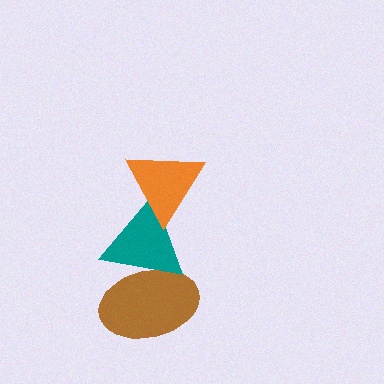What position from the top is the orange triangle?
The orange triangle is 1st from the top.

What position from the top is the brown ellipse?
The brown ellipse is 3rd from the top.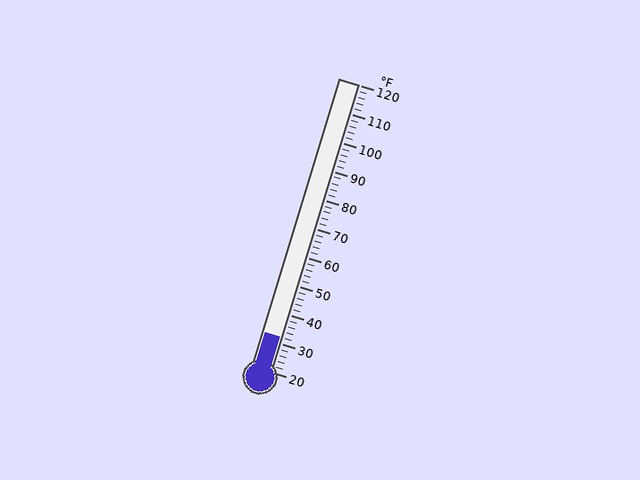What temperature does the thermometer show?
The thermometer shows approximately 32°F.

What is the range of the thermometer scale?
The thermometer scale ranges from 20°F to 120°F.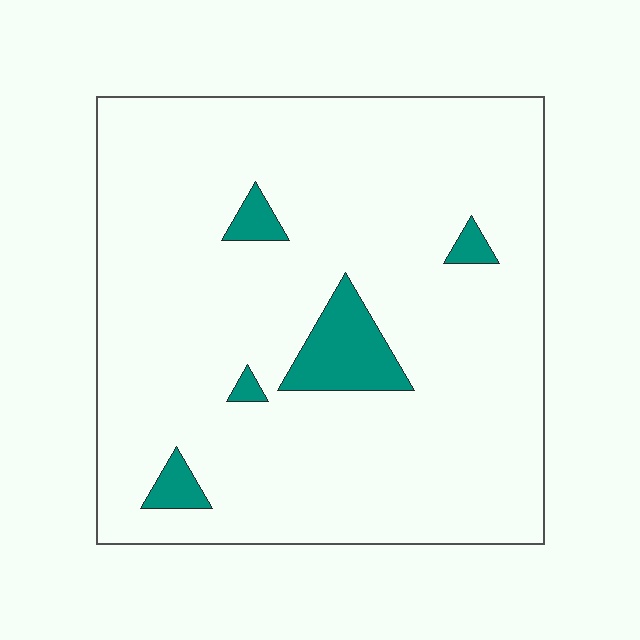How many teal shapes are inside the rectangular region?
5.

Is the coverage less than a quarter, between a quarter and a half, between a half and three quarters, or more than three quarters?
Less than a quarter.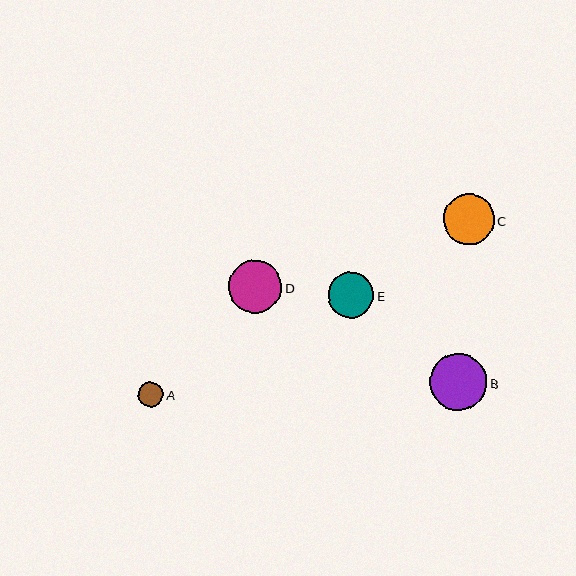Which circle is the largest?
Circle B is the largest with a size of approximately 57 pixels.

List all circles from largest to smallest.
From largest to smallest: B, D, C, E, A.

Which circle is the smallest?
Circle A is the smallest with a size of approximately 25 pixels.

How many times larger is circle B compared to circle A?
Circle B is approximately 2.3 times the size of circle A.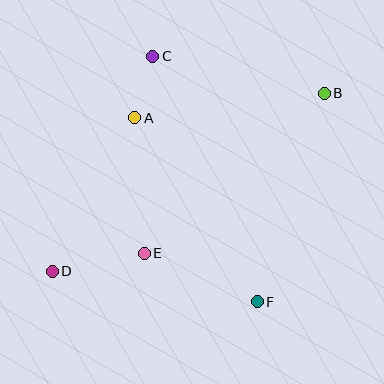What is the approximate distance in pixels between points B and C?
The distance between B and C is approximately 175 pixels.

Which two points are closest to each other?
Points A and C are closest to each other.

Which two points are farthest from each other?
Points B and D are farthest from each other.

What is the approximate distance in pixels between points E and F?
The distance between E and F is approximately 123 pixels.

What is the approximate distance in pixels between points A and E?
The distance between A and E is approximately 136 pixels.